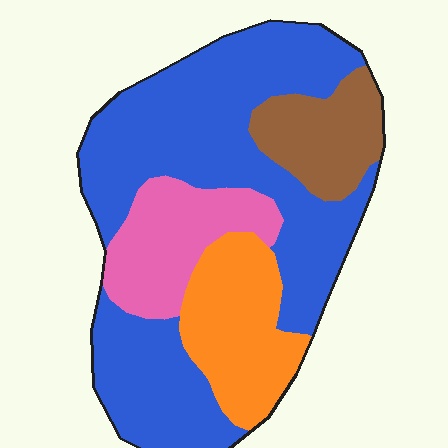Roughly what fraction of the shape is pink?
Pink covers about 15% of the shape.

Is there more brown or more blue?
Blue.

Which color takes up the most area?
Blue, at roughly 55%.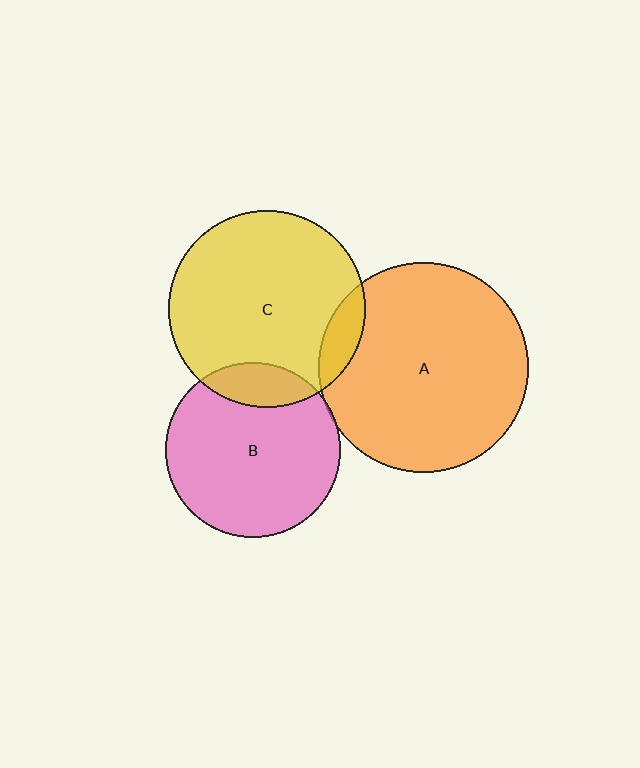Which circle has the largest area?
Circle A (orange).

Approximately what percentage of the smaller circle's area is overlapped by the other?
Approximately 15%.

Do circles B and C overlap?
Yes.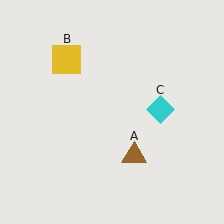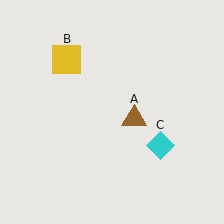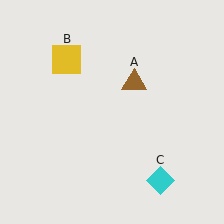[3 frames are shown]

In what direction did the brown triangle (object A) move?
The brown triangle (object A) moved up.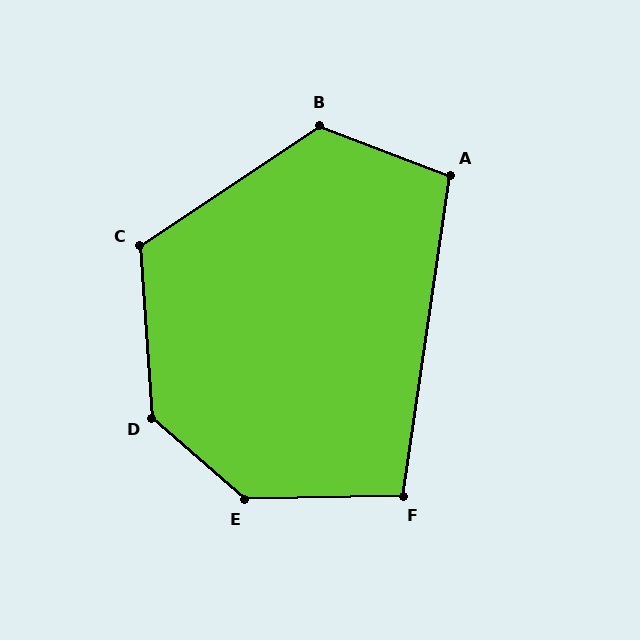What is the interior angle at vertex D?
Approximately 135 degrees (obtuse).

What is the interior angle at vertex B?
Approximately 125 degrees (obtuse).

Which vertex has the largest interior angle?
E, at approximately 138 degrees.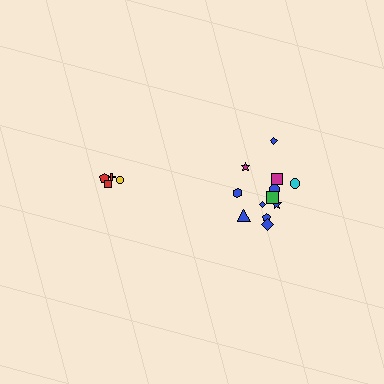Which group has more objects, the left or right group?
The right group.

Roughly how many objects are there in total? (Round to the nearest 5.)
Roughly 15 objects in total.